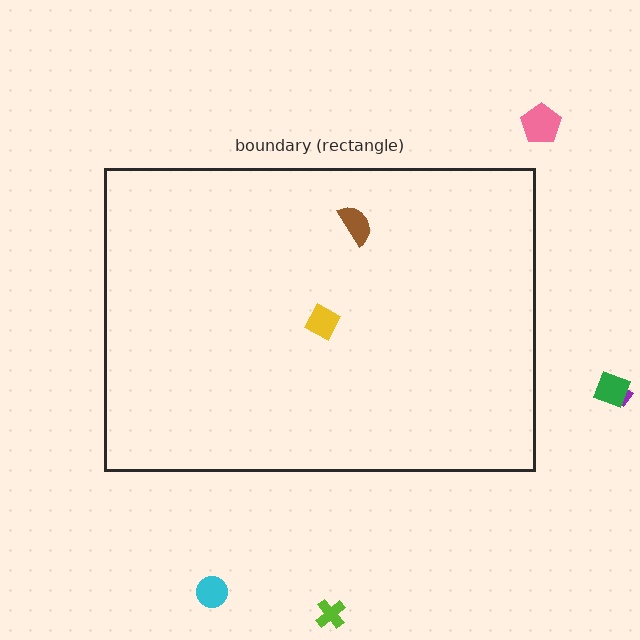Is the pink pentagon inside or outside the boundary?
Outside.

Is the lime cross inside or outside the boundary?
Outside.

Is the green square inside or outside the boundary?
Outside.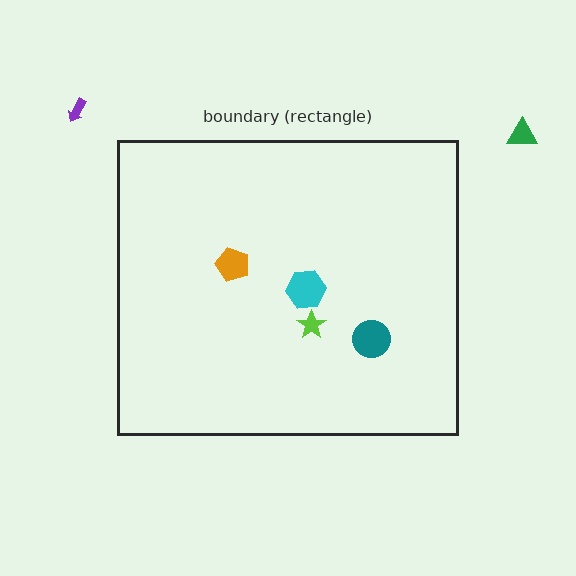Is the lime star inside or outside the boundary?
Inside.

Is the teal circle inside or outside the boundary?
Inside.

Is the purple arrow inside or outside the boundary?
Outside.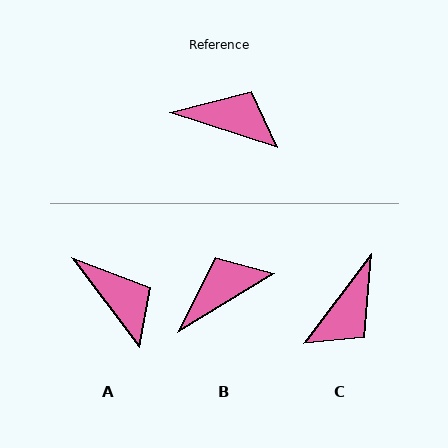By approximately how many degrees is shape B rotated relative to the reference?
Approximately 49 degrees counter-clockwise.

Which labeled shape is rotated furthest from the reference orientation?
C, about 109 degrees away.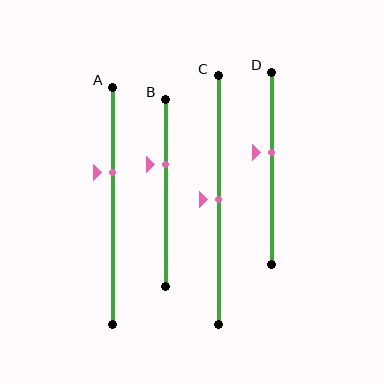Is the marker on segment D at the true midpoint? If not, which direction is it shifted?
No, the marker on segment D is shifted upward by about 8% of the segment length.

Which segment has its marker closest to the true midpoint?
Segment C has its marker closest to the true midpoint.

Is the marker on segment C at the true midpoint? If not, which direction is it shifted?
Yes, the marker on segment C is at the true midpoint.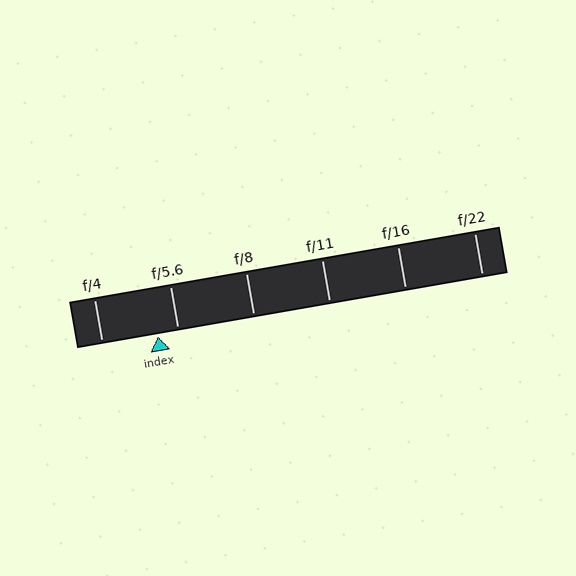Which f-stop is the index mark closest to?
The index mark is closest to f/5.6.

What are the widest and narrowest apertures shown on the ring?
The widest aperture shown is f/4 and the narrowest is f/22.